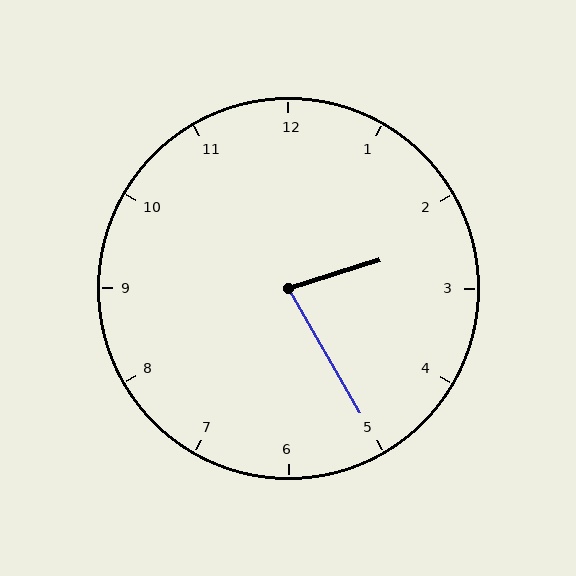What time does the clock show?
2:25.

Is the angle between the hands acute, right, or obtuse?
It is acute.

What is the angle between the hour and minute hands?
Approximately 78 degrees.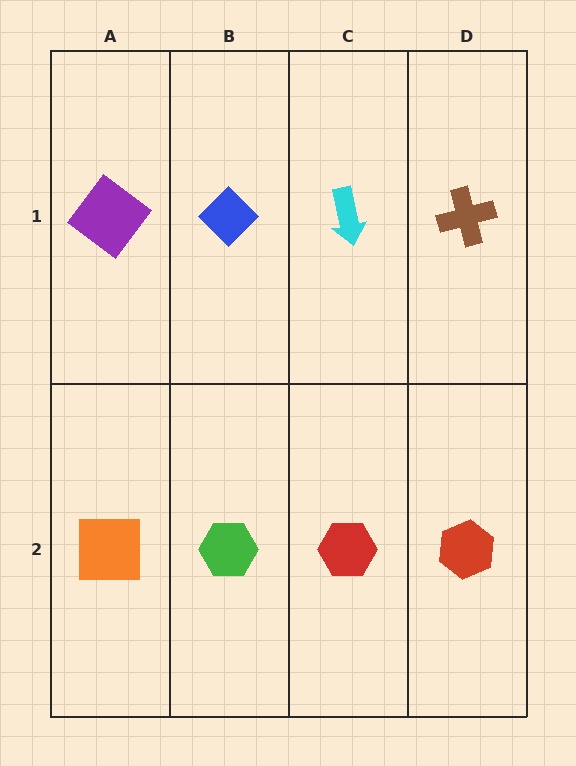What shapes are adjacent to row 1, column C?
A red hexagon (row 2, column C), a blue diamond (row 1, column B), a brown cross (row 1, column D).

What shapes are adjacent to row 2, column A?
A purple diamond (row 1, column A), a green hexagon (row 2, column B).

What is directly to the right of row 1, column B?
A cyan arrow.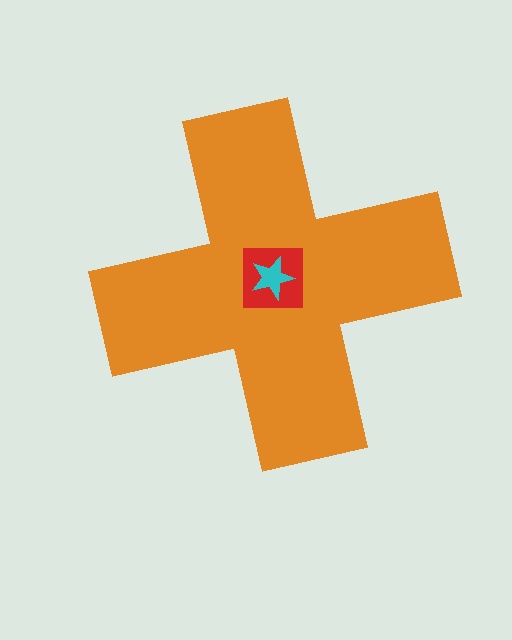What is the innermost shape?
The cyan star.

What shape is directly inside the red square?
The cyan star.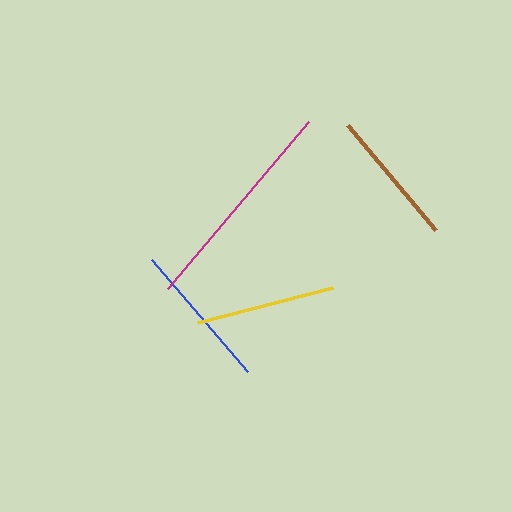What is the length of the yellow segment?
The yellow segment is approximately 139 pixels long.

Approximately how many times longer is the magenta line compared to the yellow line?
The magenta line is approximately 1.6 times the length of the yellow line.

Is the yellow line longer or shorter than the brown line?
The yellow line is longer than the brown line.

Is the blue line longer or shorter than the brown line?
The blue line is longer than the brown line.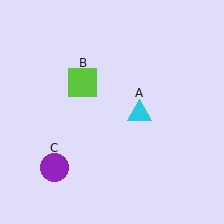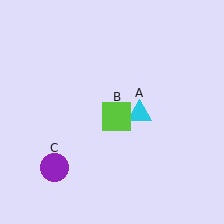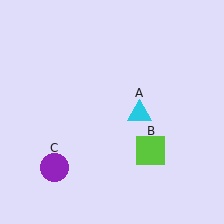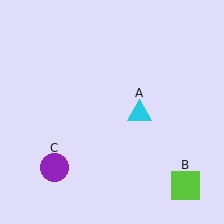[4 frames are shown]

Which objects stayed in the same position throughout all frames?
Cyan triangle (object A) and purple circle (object C) remained stationary.